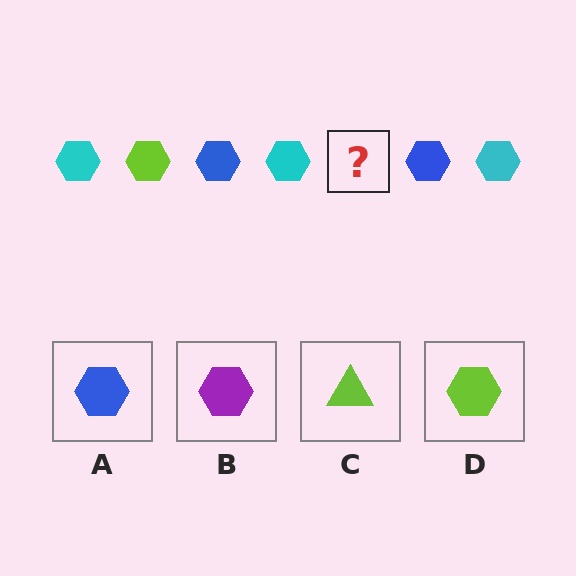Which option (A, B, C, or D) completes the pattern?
D.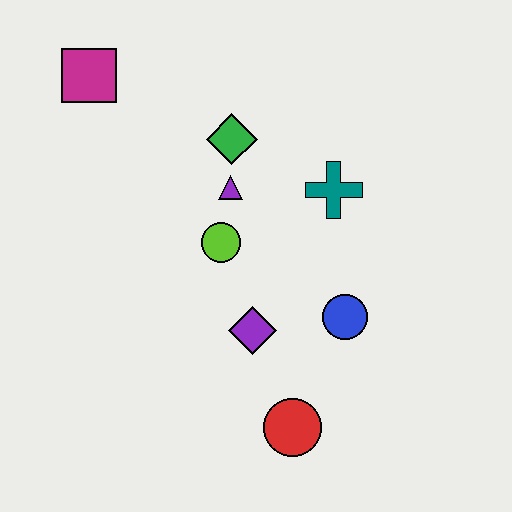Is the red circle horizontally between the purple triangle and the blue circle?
Yes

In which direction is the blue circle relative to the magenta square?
The blue circle is to the right of the magenta square.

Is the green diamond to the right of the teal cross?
No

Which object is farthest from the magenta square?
The red circle is farthest from the magenta square.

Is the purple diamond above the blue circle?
No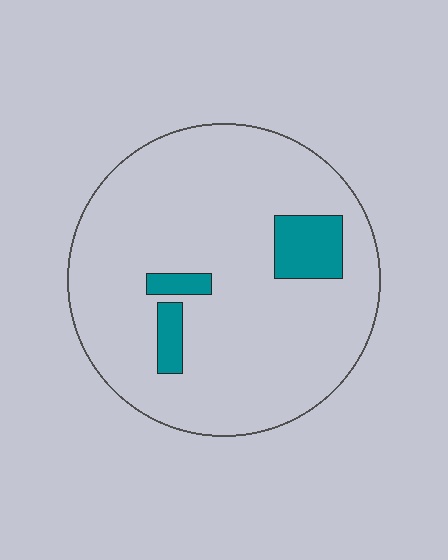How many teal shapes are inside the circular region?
3.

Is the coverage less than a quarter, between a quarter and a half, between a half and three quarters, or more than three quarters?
Less than a quarter.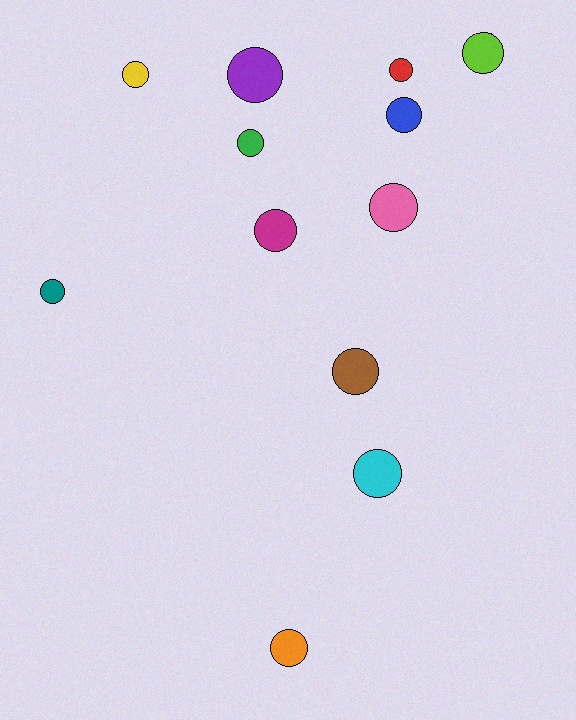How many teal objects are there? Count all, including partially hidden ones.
There is 1 teal object.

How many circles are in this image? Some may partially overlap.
There are 12 circles.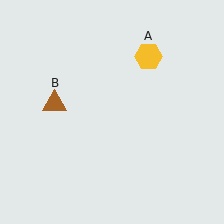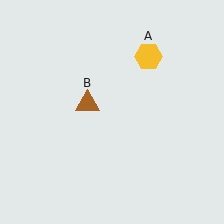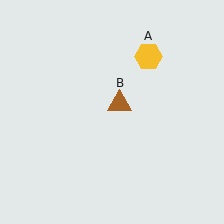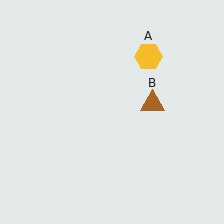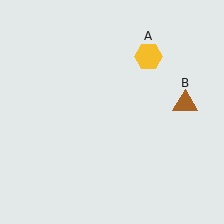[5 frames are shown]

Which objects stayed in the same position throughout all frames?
Yellow hexagon (object A) remained stationary.